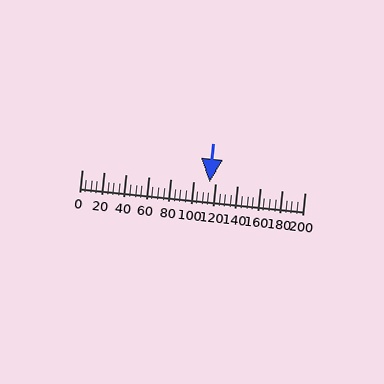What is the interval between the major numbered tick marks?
The major tick marks are spaced 20 units apart.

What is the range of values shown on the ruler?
The ruler shows values from 0 to 200.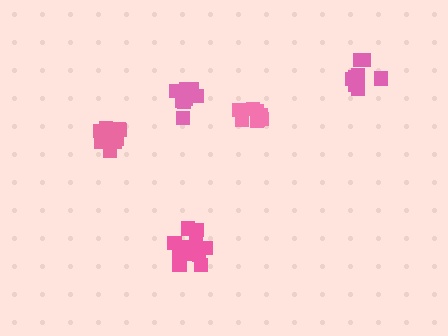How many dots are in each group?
Group 1: 13 dots, Group 2: 10 dots, Group 3: 8 dots, Group 4: 8 dots, Group 5: 12 dots (51 total).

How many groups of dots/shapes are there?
There are 5 groups.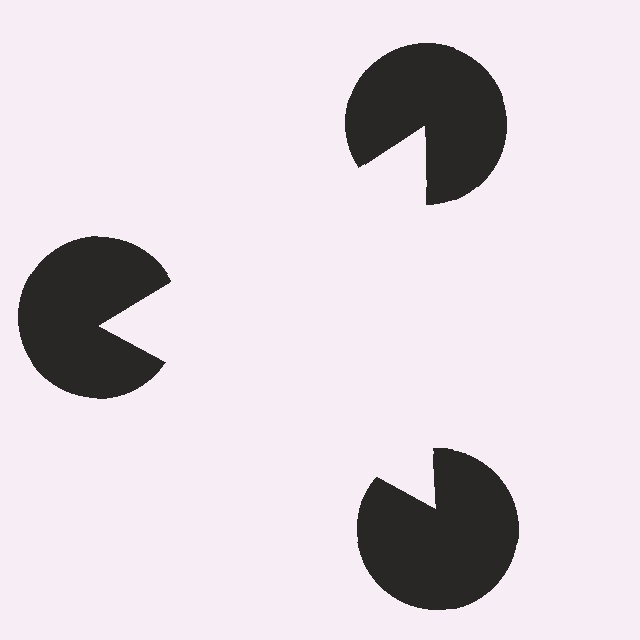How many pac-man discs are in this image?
There are 3 — one at each vertex of the illusory triangle.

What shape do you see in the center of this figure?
An illusory triangle — its edges are inferred from the aligned wedge cuts in the pac-man discs, not physically drawn.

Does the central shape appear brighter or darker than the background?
It typically appears slightly brighter than the background, even though no actual brightness change is drawn.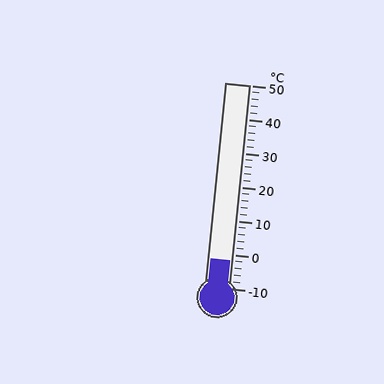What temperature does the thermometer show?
The thermometer shows approximately -2°C.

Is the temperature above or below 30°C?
The temperature is below 30°C.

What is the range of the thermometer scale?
The thermometer scale ranges from -10°C to 50°C.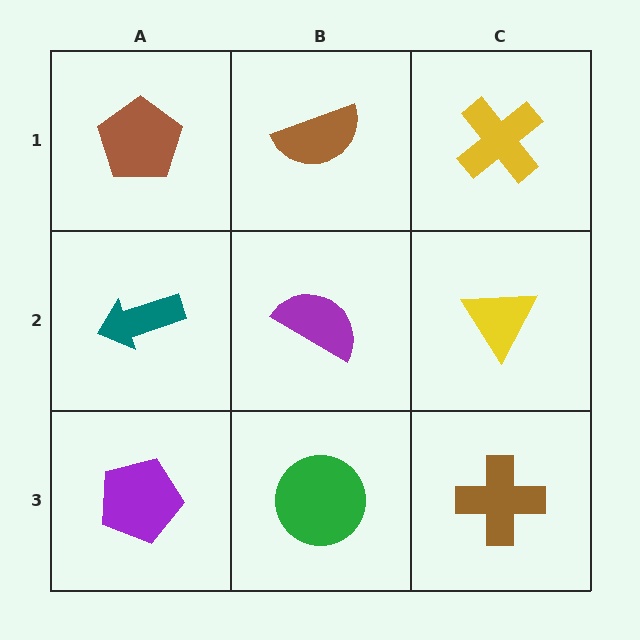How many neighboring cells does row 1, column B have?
3.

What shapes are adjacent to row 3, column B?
A purple semicircle (row 2, column B), a purple pentagon (row 3, column A), a brown cross (row 3, column C).